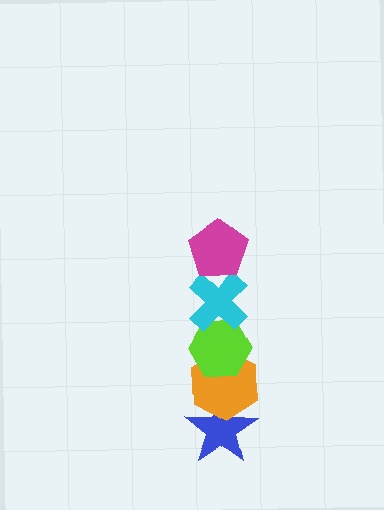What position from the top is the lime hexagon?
The lime hexagon is 3rd from the top.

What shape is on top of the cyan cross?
The magenta pentagon is on top of the cyan cross.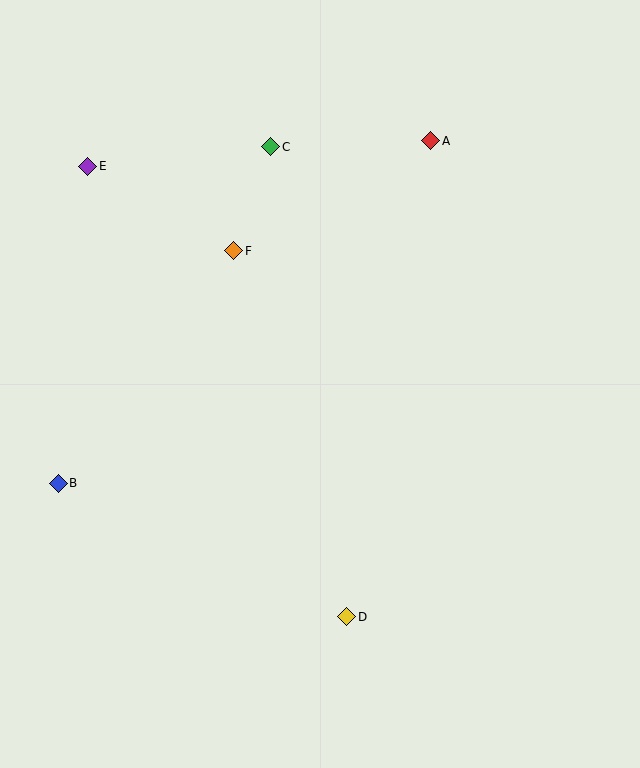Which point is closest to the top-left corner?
Point E is closest to the top-left corner.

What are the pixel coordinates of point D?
Point D is at (347, 617).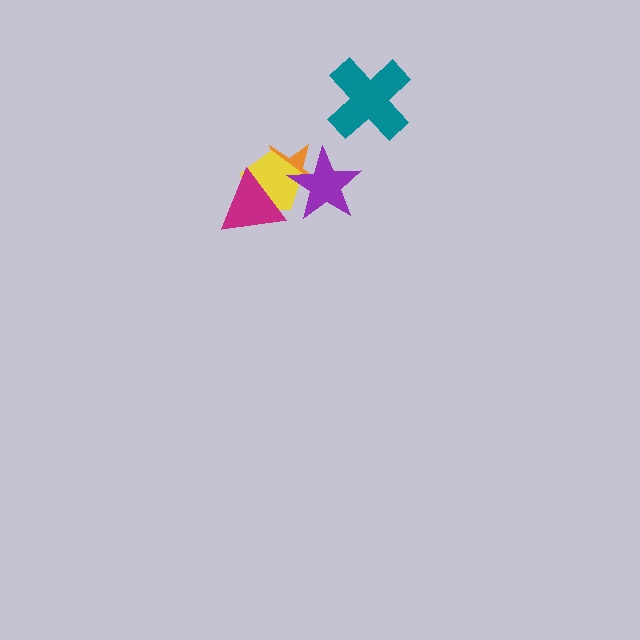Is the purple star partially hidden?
No, no other shape covers it.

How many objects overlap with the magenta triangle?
2 objects overlap with the magenta triangle.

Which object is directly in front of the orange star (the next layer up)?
The yellow pentagon is directly in front of the orange star.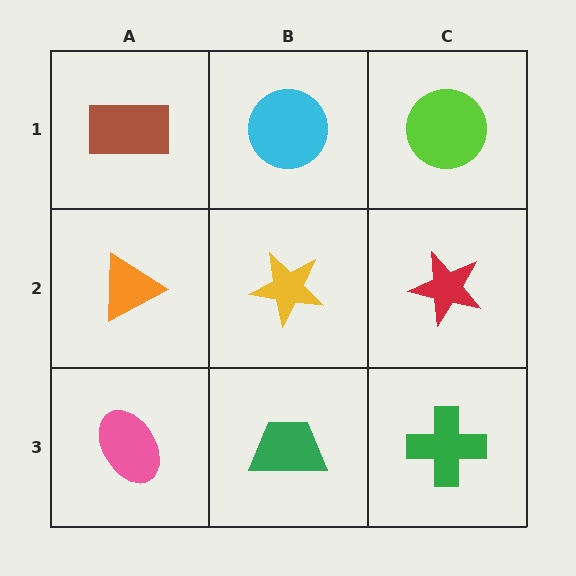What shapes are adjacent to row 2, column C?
A lime circle (row 1, column C), a green cross (row 3, column C), a yellow star (row 2, column B).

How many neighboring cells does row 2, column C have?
3.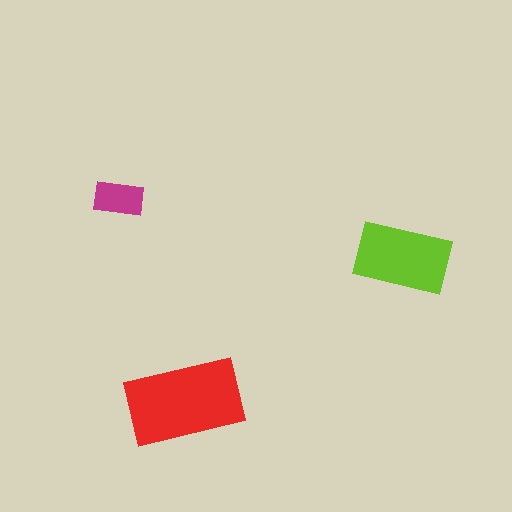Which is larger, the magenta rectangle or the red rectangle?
The red one.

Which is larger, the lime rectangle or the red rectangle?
The red one.